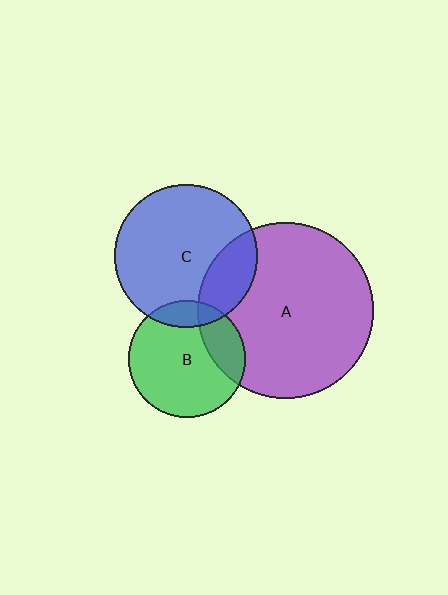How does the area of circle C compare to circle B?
Approximately 1.5 times.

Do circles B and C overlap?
Yes.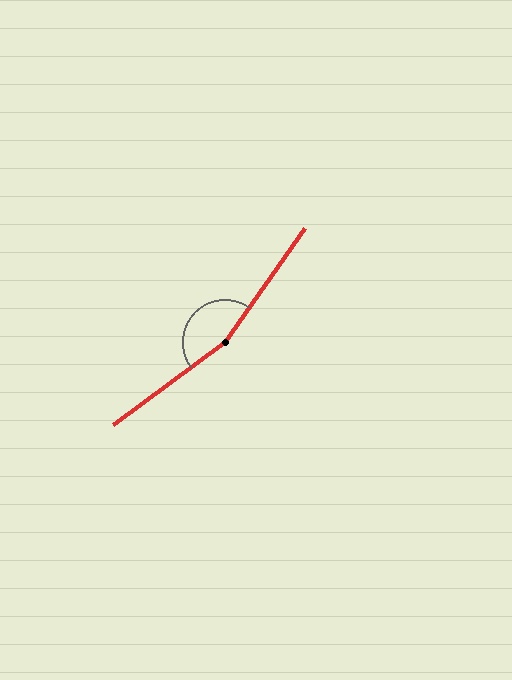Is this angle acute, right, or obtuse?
It is obtuse.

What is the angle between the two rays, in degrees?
Approximately 162 degrees.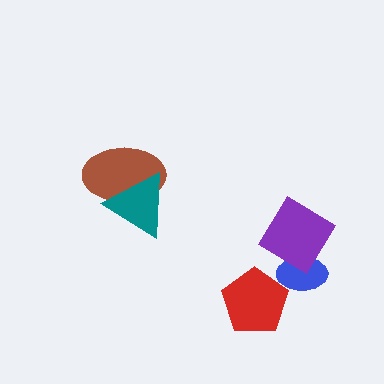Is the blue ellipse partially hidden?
Yes, it is partially covered by another shape.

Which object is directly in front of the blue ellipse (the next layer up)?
The purple diamond is directly in front of the blue ellipse.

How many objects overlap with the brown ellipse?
1 object overlaps with the brown ellipse.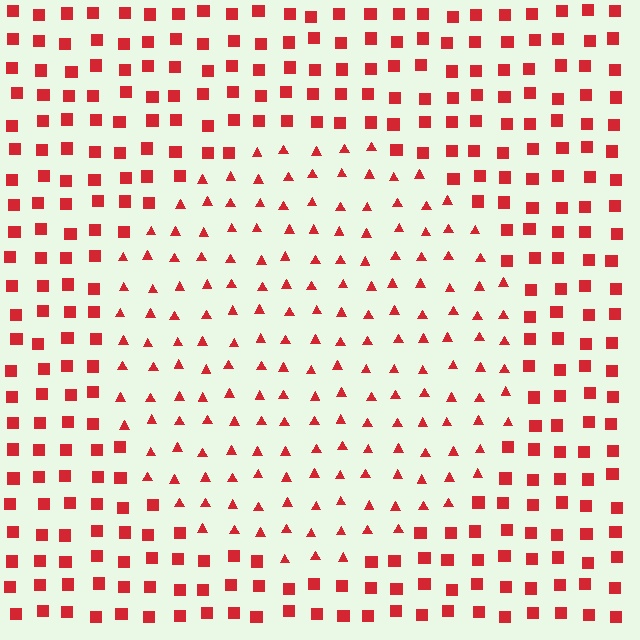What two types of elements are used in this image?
The image uses triangles inside the circle region and squares outside it.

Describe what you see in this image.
The image is filled with small red elements arranged in a uniform grid. A circle-shaped region contains triangles, while the surrounding area contains squares. The boundary is defined purely by the change in element shape.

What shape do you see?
I see a circle.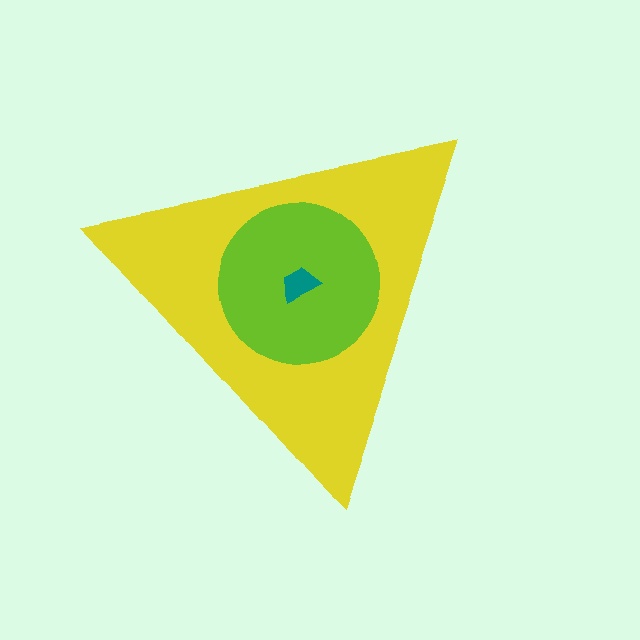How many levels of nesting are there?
3.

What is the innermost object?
The teal trapezoid.